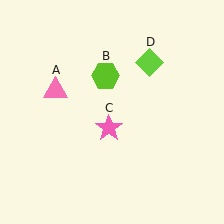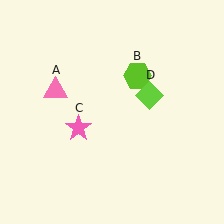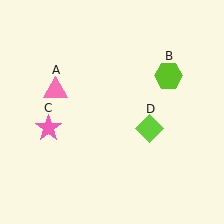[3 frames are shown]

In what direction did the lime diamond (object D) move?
The lime diamond (object D) moved down.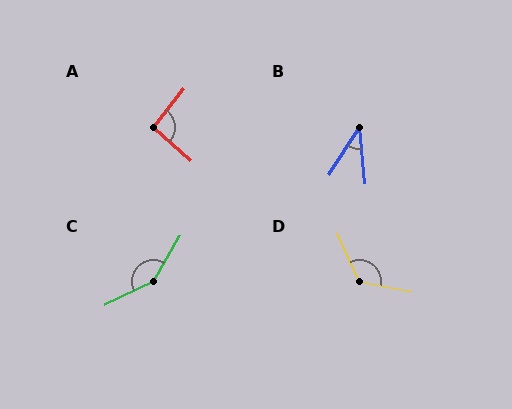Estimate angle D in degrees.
Approximately 124 degrees.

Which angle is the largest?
C, at approximately 144 degrees.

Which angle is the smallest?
B, at approximately 39 degrees.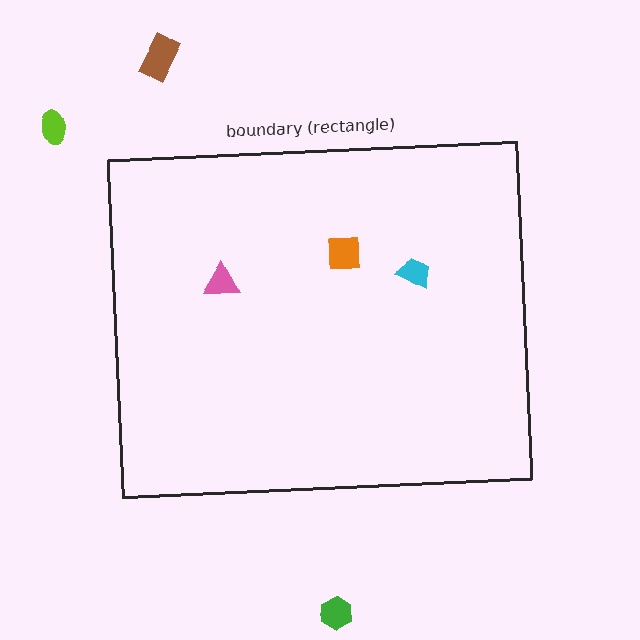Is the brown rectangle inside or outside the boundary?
Outside.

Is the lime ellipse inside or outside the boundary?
Outside.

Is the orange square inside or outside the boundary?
Inside.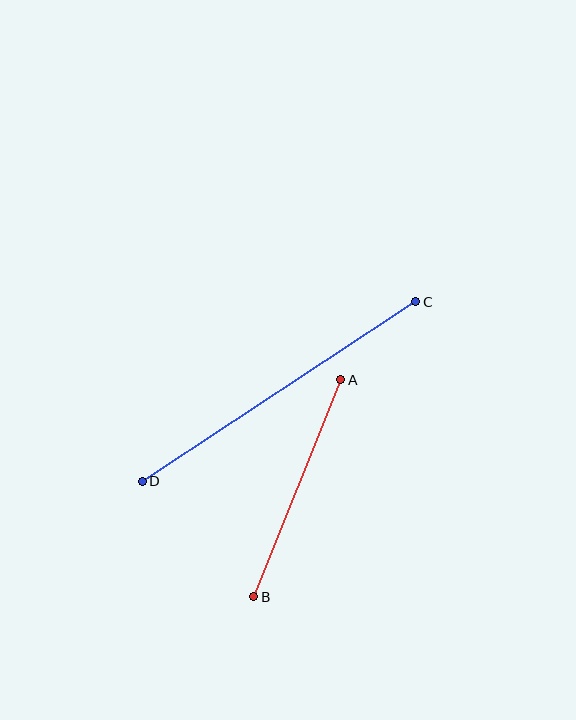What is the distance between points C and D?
The distance is approximately 327 pixels.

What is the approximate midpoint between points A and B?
The midpoint is at approximately (297, 488) pixels.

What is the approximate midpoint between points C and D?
The midpoint is at approximately (279, 392) pixels.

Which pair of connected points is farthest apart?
Points C and D are farthest apart.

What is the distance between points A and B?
The distance is approximately 234 pixels.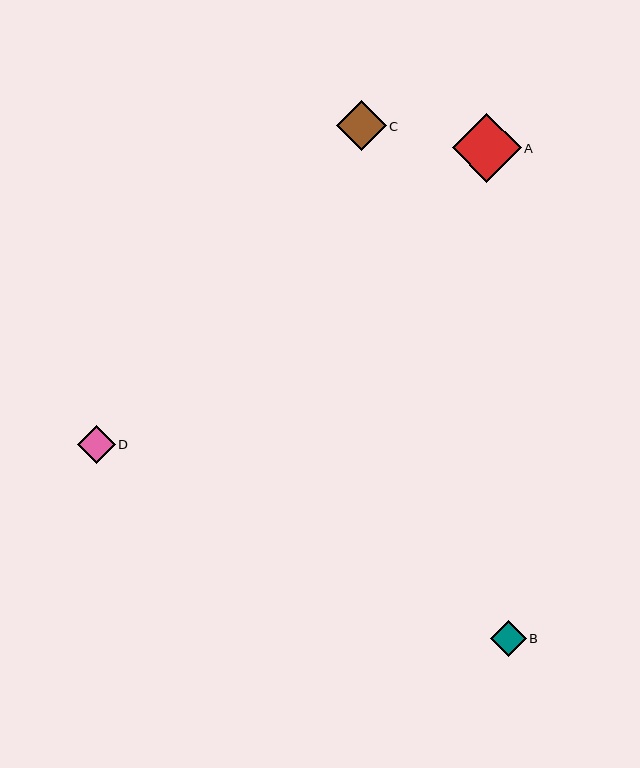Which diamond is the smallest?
Diamond B is the smallest with a size of approximately 36 pixels.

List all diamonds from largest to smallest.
From largest to smallest: A, C, D, B.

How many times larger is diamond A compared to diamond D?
Diamond A is approximately 1.8 times the size of diamond D.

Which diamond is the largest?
Diamond A is the largest with a size of approximately 69 pixels.